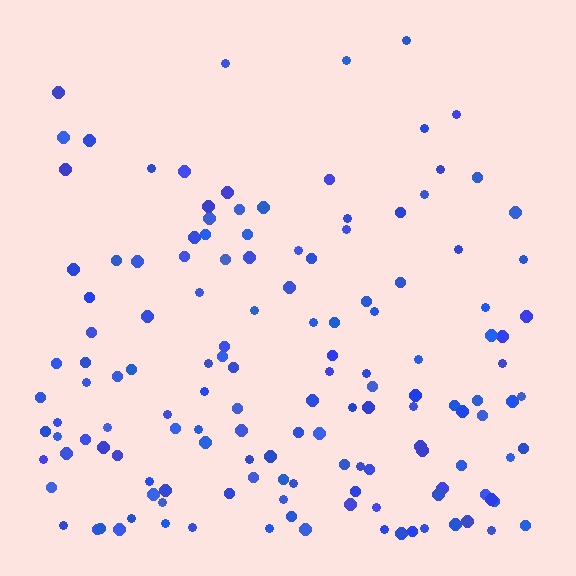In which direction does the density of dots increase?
From top to bottom, with the bottom side densest.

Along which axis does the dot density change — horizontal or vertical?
Vertical.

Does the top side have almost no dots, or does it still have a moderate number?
Still a moderate number, just noticeably fewer than the bottom.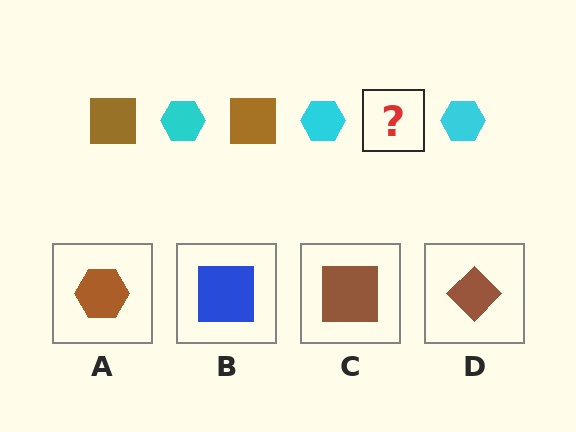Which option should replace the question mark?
Option C.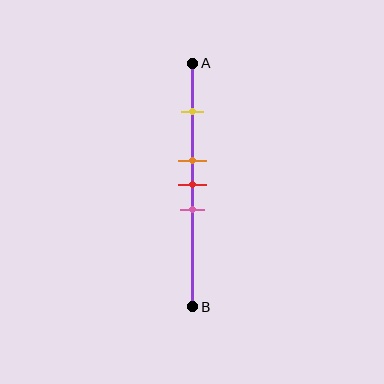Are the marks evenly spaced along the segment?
No, the marks are not evenly spaced.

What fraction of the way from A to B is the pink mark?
The pink mark is approximately 60% (0.6) of the way from A to B.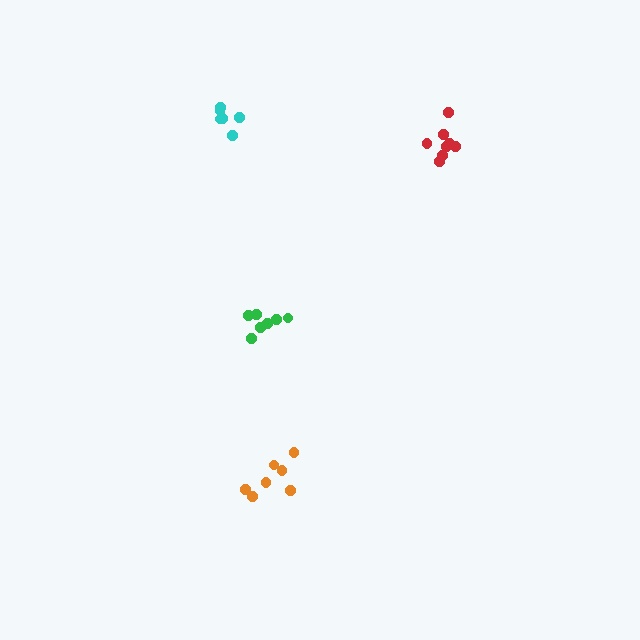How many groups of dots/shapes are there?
There are 4 groups.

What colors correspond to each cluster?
The clusters are colored: orange, green, red, cyan.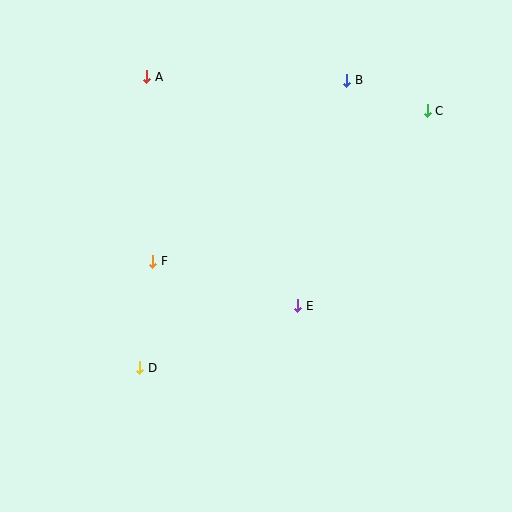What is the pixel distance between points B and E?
The distance between B and E is 231 pixels.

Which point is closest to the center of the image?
Point E at (298, 306) is closest to the center.